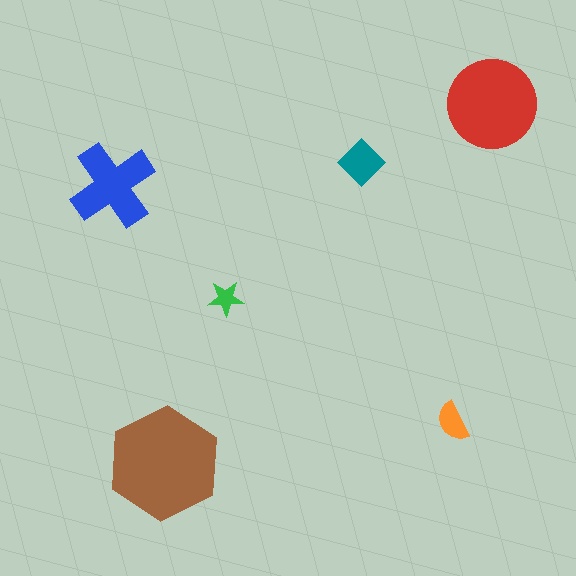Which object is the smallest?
The green star.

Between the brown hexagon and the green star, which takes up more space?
The brown hexagon.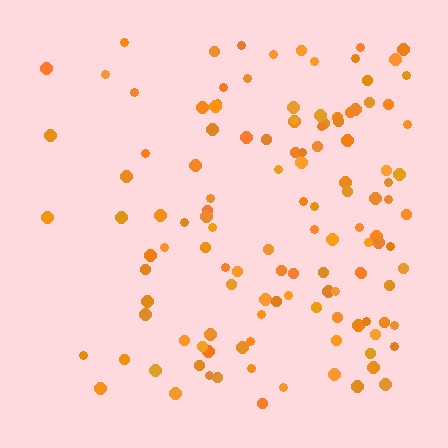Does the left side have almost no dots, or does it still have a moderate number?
Still a moderate number, just noticeably fewer than the right.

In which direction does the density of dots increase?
From left to right, with the right side densest.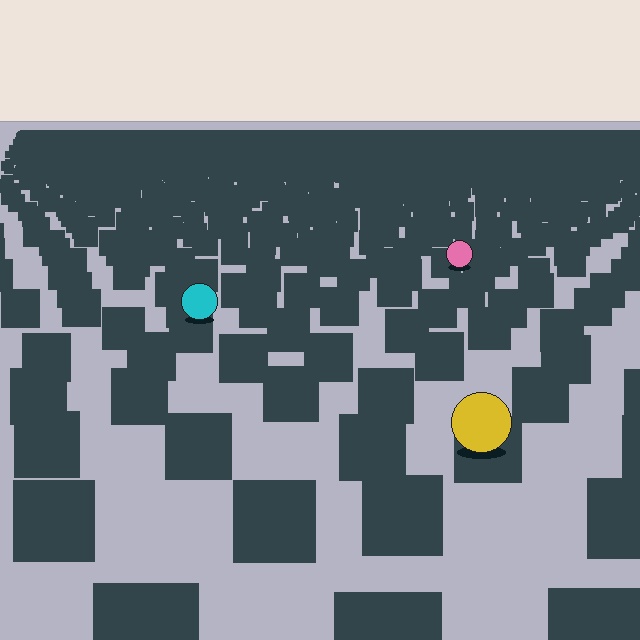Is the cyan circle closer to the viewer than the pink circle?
Yes. The cyan circle is closer — you can tell from the texture gradient: the ground texture is coarser near it.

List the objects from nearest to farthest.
From nearest to farthest: the yellow circle, the cyan circle, the pink circle.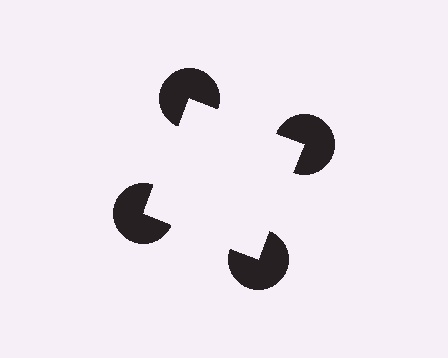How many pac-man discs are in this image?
There are 4 — one at each vertex of the illusory square.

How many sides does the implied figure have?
4 sides.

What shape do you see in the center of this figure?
An illusory square — its edges are inferred from the aligned wedge cuts in the pac-man discs, not physically drawn.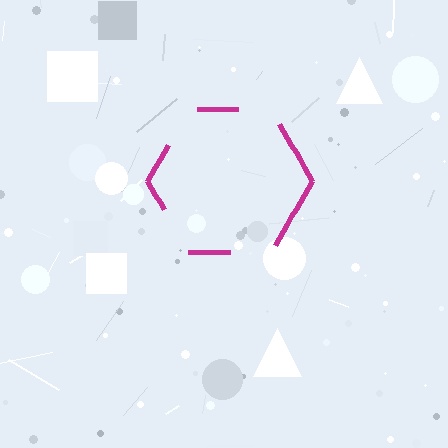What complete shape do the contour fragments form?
The contour fragments form a hexagon.